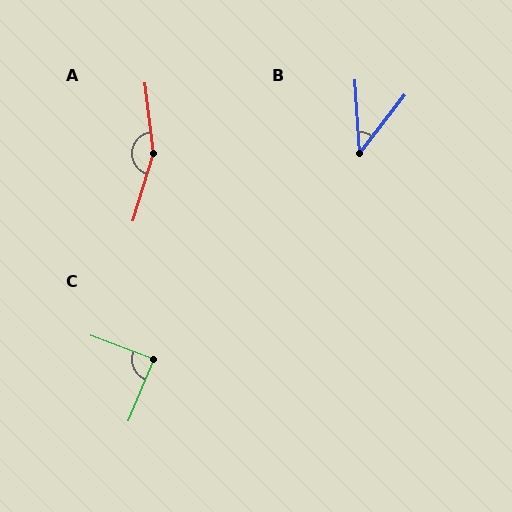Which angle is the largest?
A, at approximately 156 degrees.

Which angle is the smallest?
B, at approximately 41 degrees.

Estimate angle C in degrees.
Approximately 87 degrees.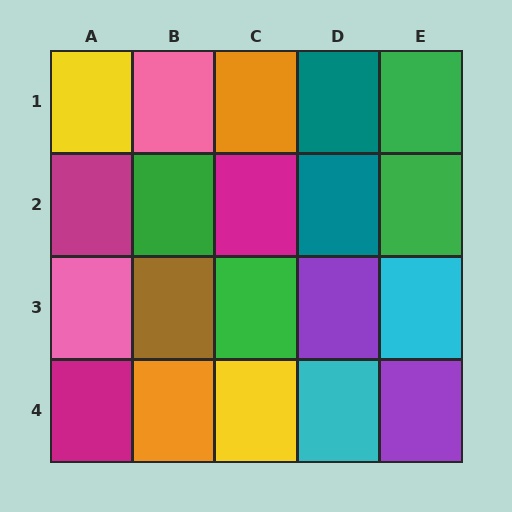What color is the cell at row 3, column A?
Pink.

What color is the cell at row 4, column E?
Purple.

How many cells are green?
4 cells are green.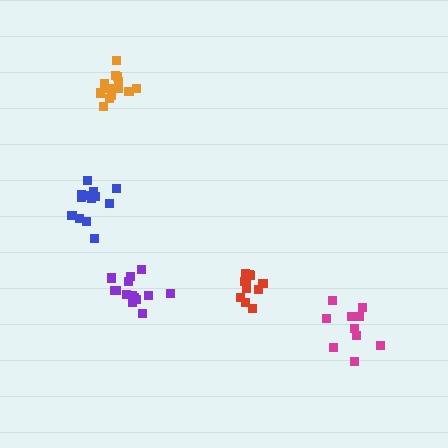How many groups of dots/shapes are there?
There are 5 groups.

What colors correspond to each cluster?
The clusters are colored: purple, magenta, orange, red, blue.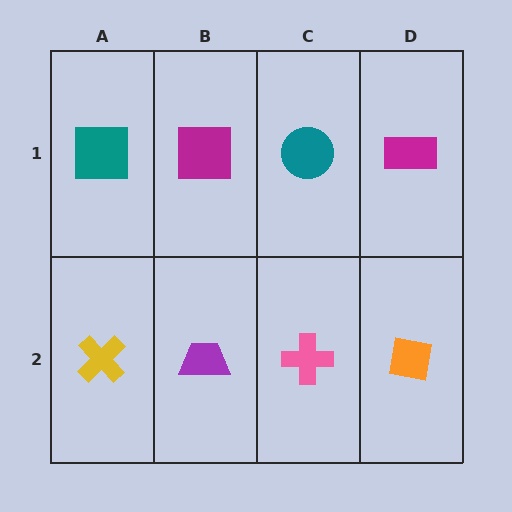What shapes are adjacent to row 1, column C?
A pink cross (row 2, column C), a magenta square (row 1, column B), a magenta rectangle (row 1, column D).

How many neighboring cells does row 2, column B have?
3.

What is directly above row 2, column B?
A magenta square.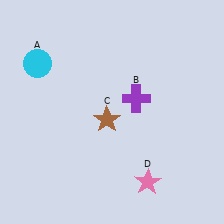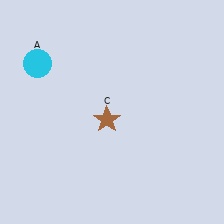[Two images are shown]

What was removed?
The pink star (D), the purple cross (B) were removed in Image 2.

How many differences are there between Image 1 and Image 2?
There are 2 differences between the two images.